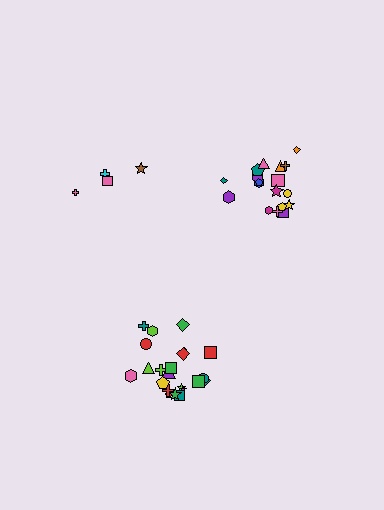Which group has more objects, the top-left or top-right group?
The top-right group.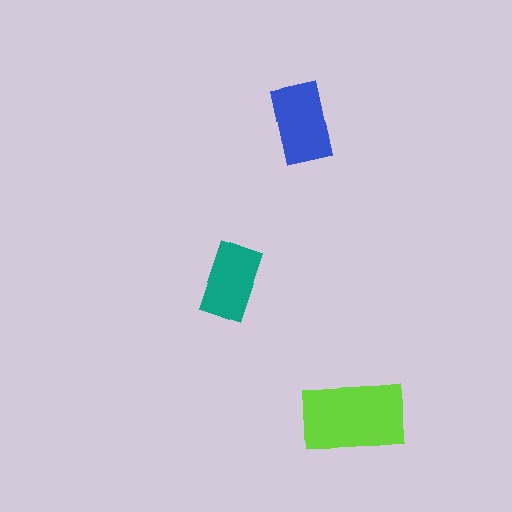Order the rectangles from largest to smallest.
the lime one, the blue one, the teal one.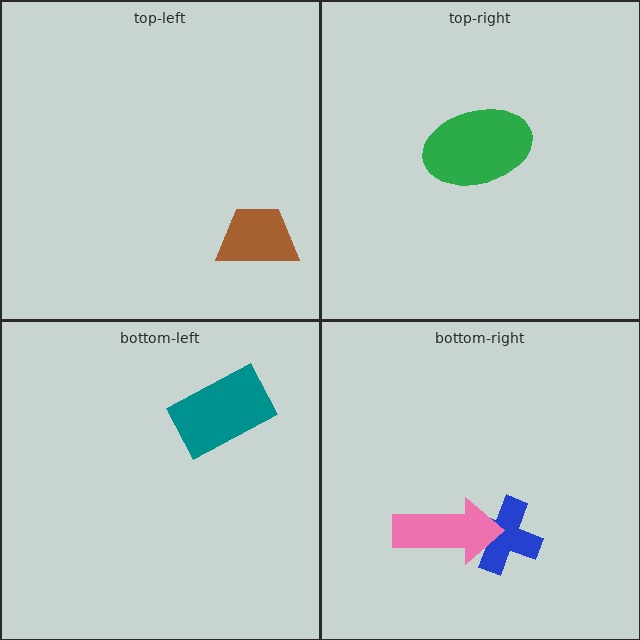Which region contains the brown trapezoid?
The top-left region.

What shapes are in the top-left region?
The brown trapezoid.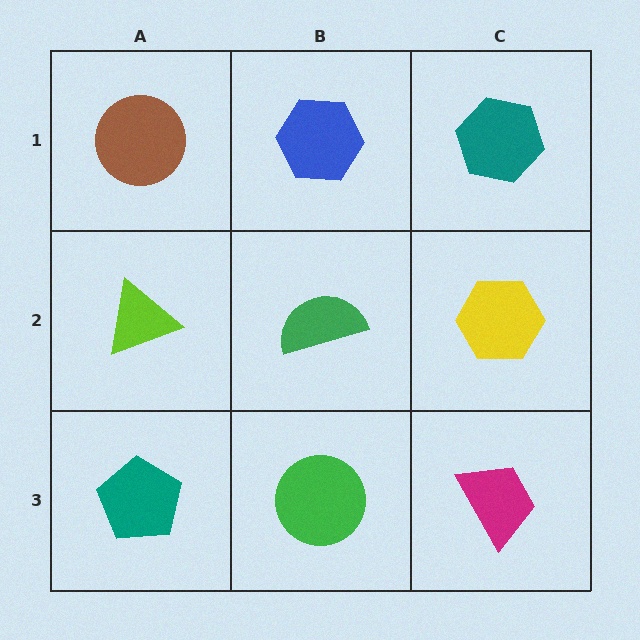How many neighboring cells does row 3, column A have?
2.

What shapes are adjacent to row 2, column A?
A brown circle (row 1, column A), a teal pentagon (row 3, column A), a green semicircle (row 2, column B).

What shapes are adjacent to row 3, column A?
A lime triangle (row 2, column A), a green circle (row 3, column B).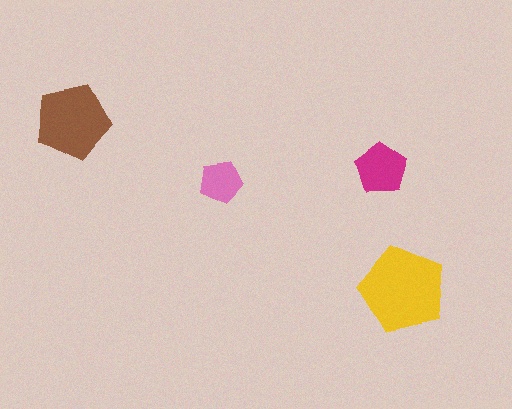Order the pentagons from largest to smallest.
the yellow one, the brown one, the magenta one, the pink one.